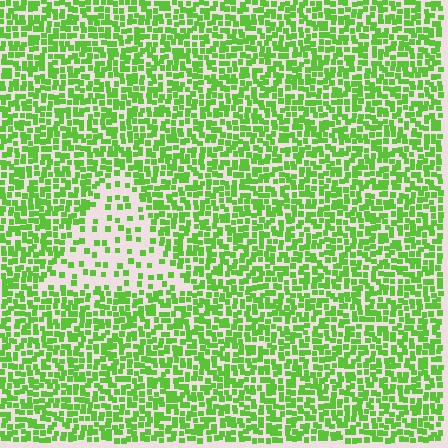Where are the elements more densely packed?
The elements are more densely packed outside the triangle boundary.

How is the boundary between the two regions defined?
The boundary is defined by a change in element density (approximately 2.9x ratio). All elements are the same color, size, and shape.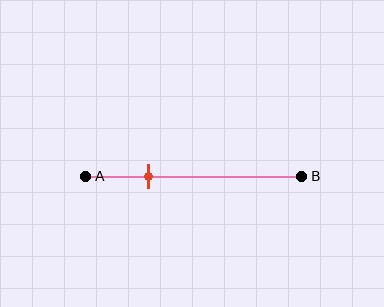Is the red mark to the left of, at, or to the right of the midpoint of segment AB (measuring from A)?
The red mark is to the left of the midpoint of segment AB.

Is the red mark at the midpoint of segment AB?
No, the mark is at about 30% from A, not at the 50% midpoint.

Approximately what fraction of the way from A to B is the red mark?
The red mark is approximately 30% of the way from A to B.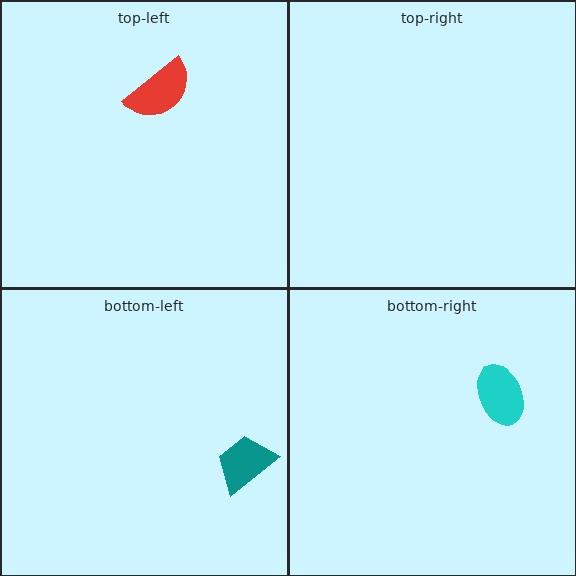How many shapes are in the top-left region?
1.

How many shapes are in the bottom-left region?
1.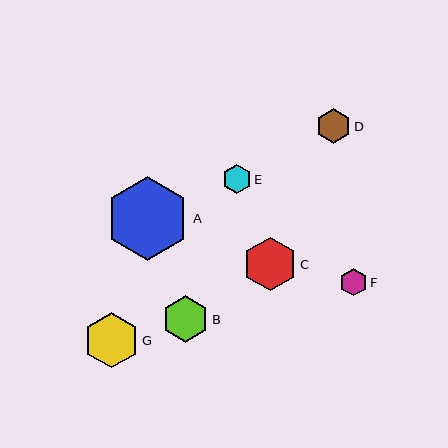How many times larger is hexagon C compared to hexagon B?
Hexagon C is approximately 1.1 times the size of hexagon B.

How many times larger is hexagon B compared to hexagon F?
Hexagon B is approximately 1.7 times the size of hexagon F.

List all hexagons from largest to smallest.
From largest to smallest: A, G, C, B, D, E, F.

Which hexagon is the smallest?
Hexagon F is the smallest with a size of approximately 27 pixels.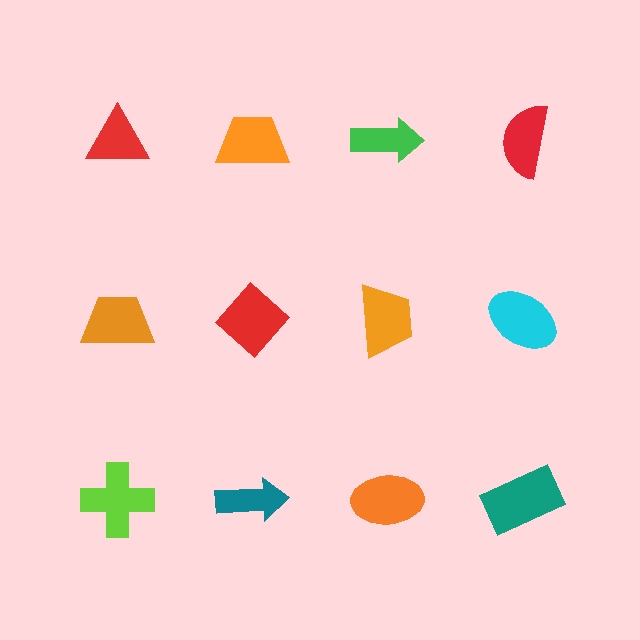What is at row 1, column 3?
A green arrow.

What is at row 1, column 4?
A red semicircle.